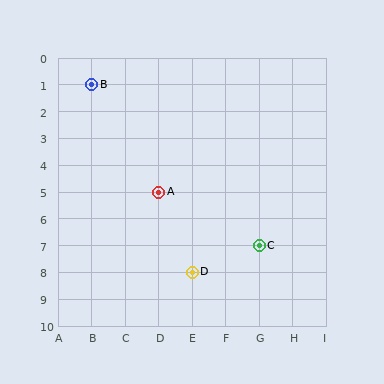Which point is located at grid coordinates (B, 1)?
Point B is at (B, 1).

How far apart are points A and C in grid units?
Points A and C are 3 columns and 2 rows apart (about 3.6 grid units diagonally).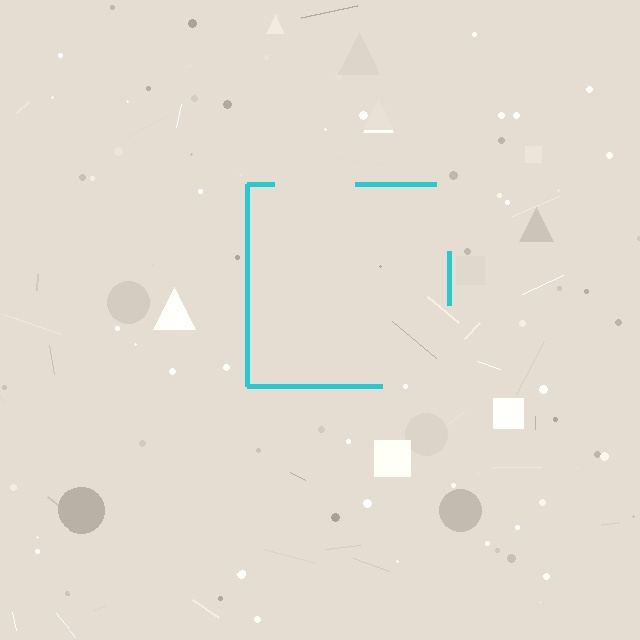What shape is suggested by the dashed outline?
The dashed outline suggests a square.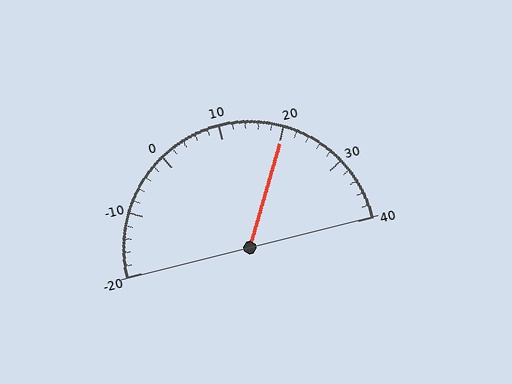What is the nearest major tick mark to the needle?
The nearest major tick mark is 20.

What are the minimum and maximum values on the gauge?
The gauge ranges from -20 to 40.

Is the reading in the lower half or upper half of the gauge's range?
The reading is in the upper half of the range (-20 to 40).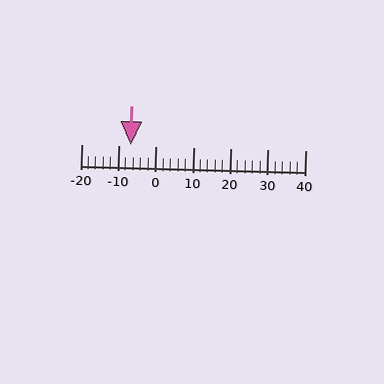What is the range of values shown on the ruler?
The ruler shows values from -20 to 40.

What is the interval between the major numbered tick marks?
The major tick marks are spaced 10 units apart.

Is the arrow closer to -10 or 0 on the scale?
The arrow is closer to -10.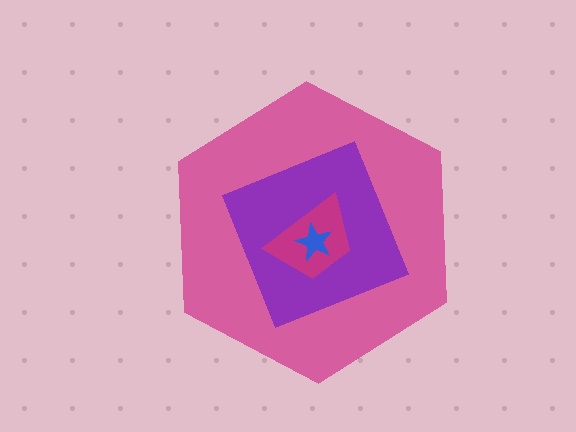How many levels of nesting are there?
4.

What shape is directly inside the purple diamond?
The magenta trapezoid.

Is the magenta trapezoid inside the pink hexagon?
Yes.